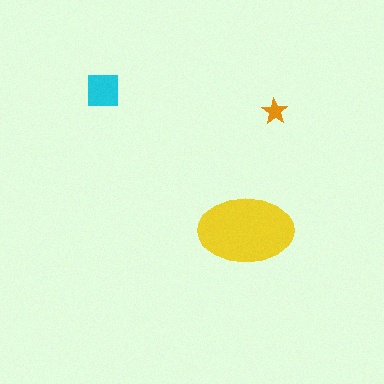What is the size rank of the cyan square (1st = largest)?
2nd.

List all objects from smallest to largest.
The orange star, the cyan square, the yellow ellipse.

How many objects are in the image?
There are 3 objects in the image.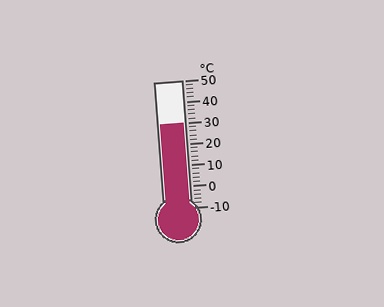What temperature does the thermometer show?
The thermometer shows approximately 30°C.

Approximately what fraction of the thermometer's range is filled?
The thermometer is filled to approximately 65% of its range.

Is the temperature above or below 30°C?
The temperature is at 30°C.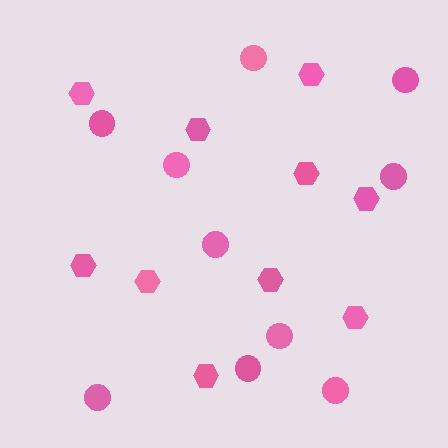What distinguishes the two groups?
There are 2 groups: one group of hexagons (10) and one group of circles (10).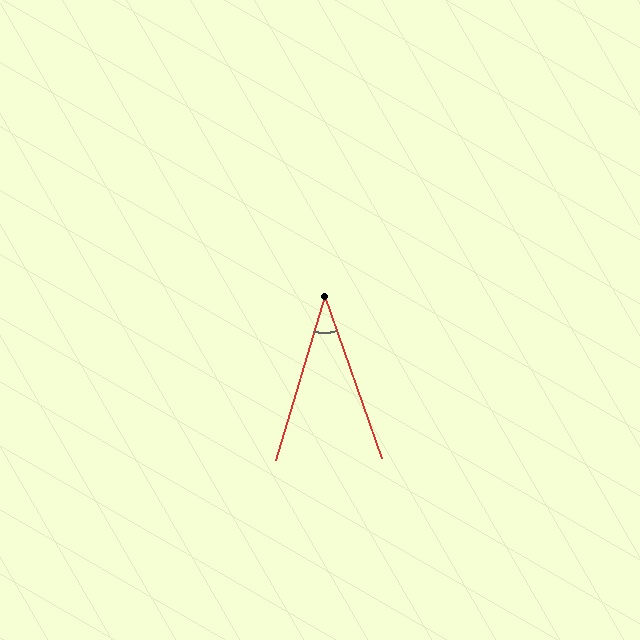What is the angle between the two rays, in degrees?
Approximately 36 degrees.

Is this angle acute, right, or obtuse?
It is acute.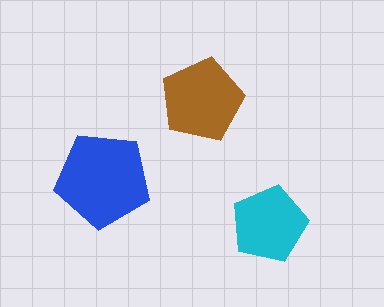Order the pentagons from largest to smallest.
the blue one, the brown one, the cyan one.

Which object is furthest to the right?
The cyan pentagon is rightmost.